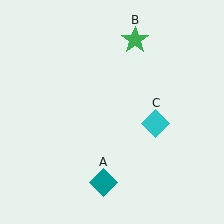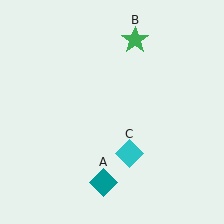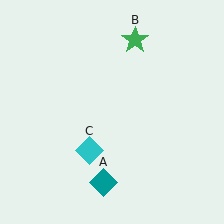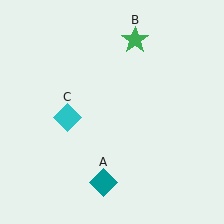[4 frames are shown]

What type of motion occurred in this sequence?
The cyan diamond (object C) rotated clockwise around the center of the scene.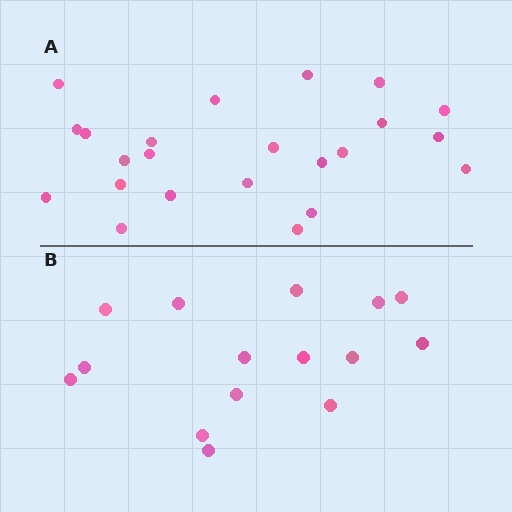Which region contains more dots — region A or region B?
Region A (the top region) has more dots.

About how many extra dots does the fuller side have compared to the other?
Region A has roughly 8 or so more dots than region B.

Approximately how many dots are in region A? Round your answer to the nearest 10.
About 20 dots. (The exact count is 23, which rounds to 20.)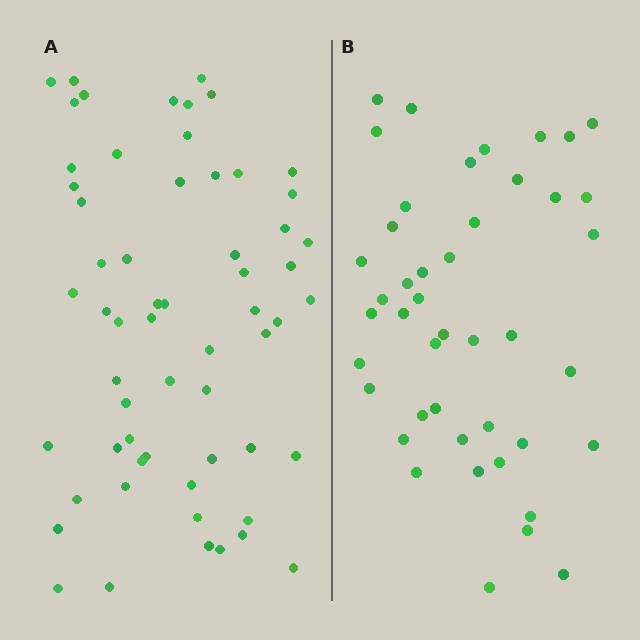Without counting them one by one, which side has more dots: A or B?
Region A (the left region) has more dots.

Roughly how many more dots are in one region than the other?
Region A has approximately 15 more dots than region B.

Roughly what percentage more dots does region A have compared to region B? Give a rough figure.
About 35% more.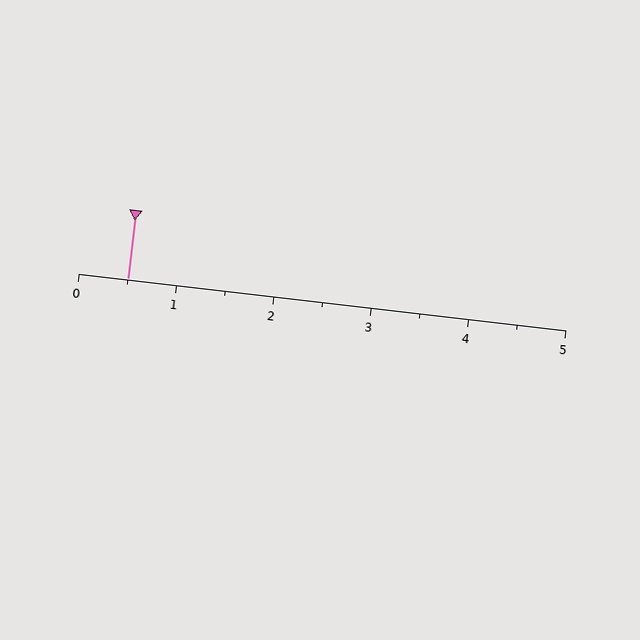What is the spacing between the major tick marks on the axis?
The major ticks are spaced 1 apart.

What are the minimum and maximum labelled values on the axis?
The axis runs from 0 to 5.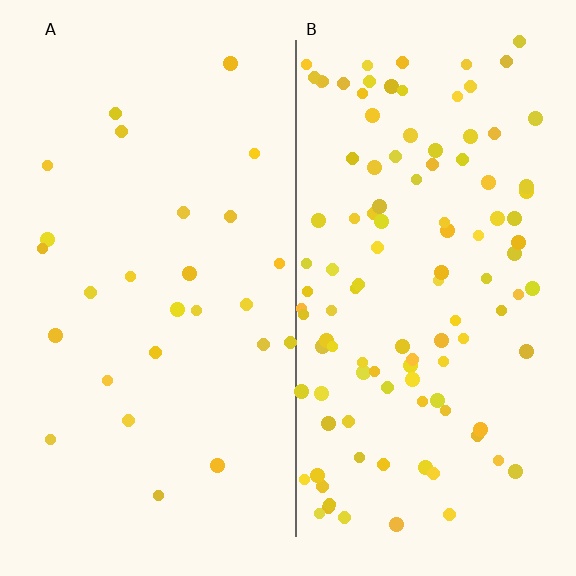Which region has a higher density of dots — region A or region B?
B (the right).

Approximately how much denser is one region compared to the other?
Approximately 4.2× — region B over region A.